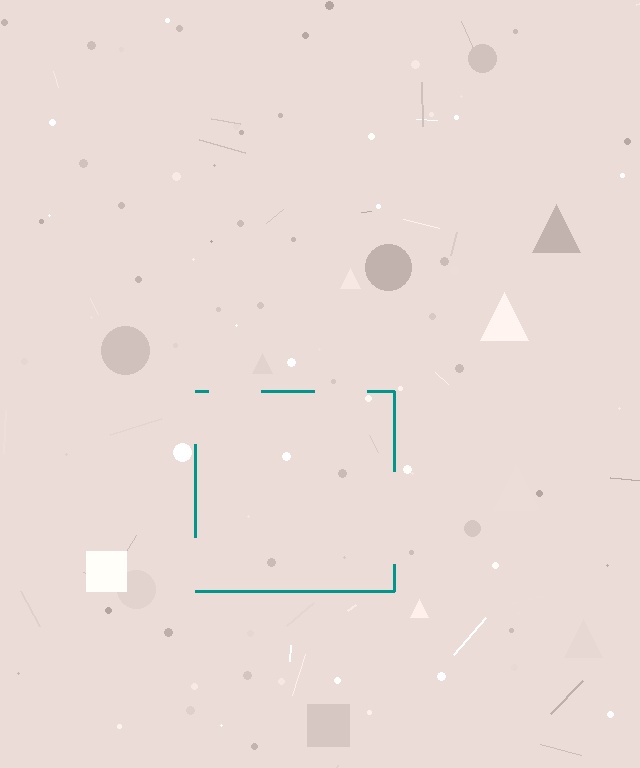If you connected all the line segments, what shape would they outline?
They would outline a square.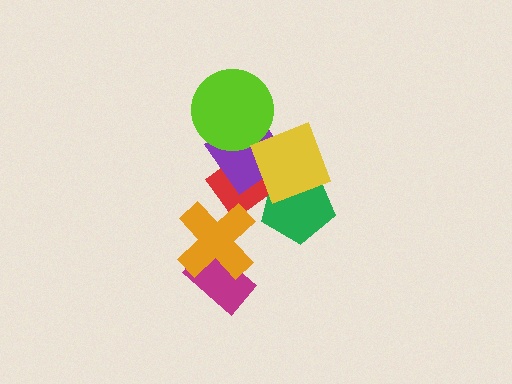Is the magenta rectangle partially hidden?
Yes, it is partially covered by another shape.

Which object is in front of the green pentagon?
The yellow diamond is in front of the green pentagon.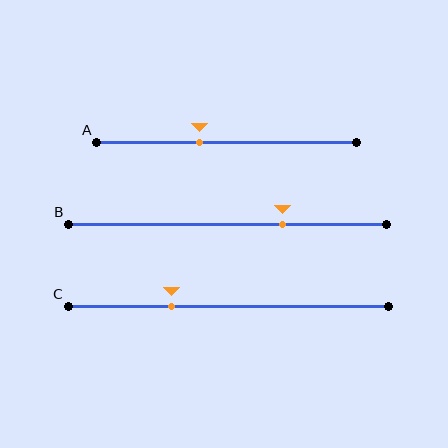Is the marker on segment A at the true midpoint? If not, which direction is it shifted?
No, the marker on segment A is shifted to the left by about 10% of the segment length.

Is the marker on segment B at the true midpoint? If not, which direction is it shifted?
No, the marker on segment B is shifted to the right by about 17% of the segment length.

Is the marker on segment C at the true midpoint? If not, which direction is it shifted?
No, the marker on segment C is shifted to the left by about 18% of the segment length.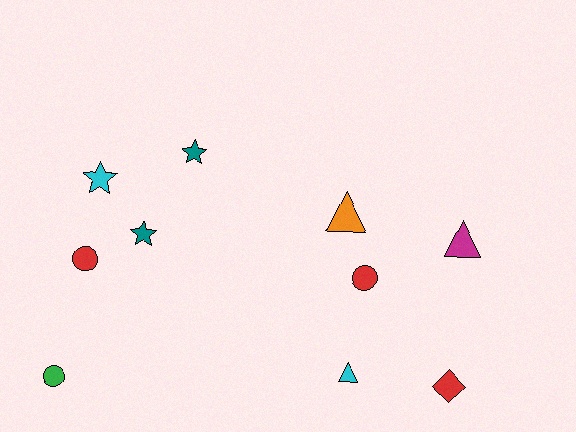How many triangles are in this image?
There are 3 triangles.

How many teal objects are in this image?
There are 2 teal objects.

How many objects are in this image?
There are 10 objects.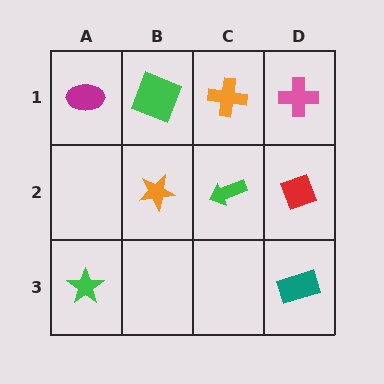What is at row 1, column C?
An orange cross.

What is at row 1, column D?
A pink cross.